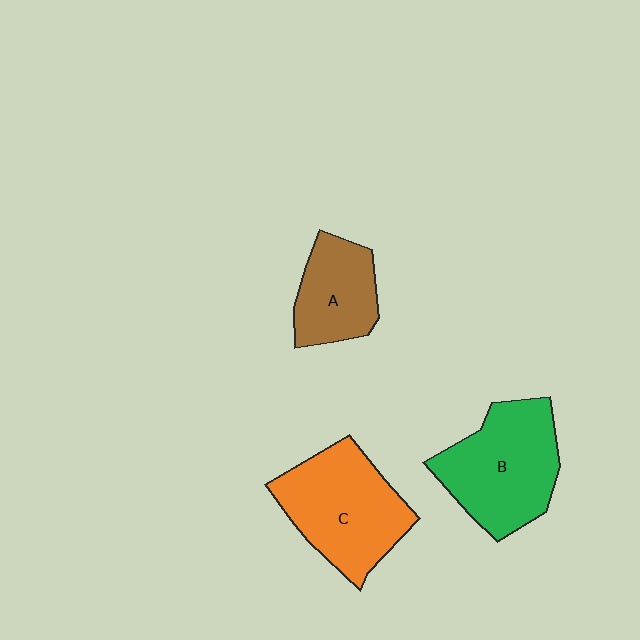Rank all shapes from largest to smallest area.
From largest to smallest: B (green), C (orange), A (brown).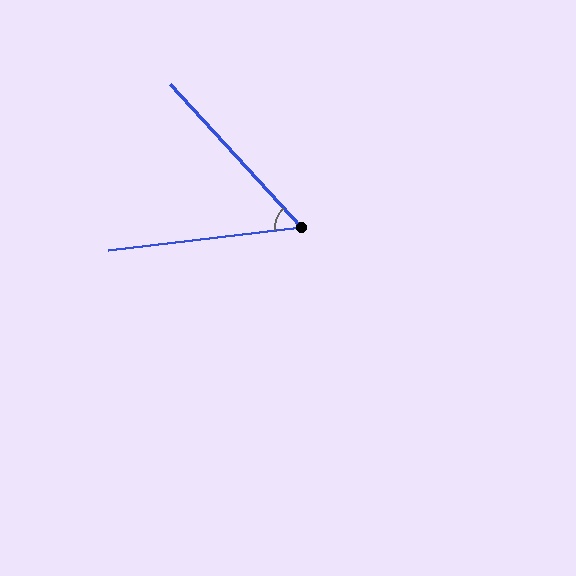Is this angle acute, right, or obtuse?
It is acute.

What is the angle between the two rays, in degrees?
Approximately 54 degrees.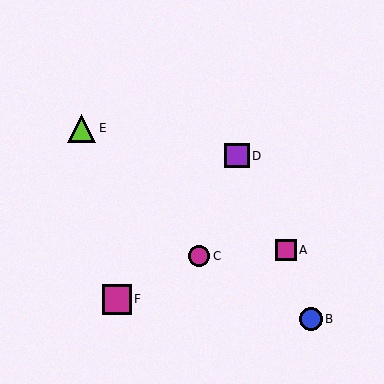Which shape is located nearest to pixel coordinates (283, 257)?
The magenta square (labeled A) at (286, 250) is nearest to that location.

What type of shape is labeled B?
Shape B is a blue circle.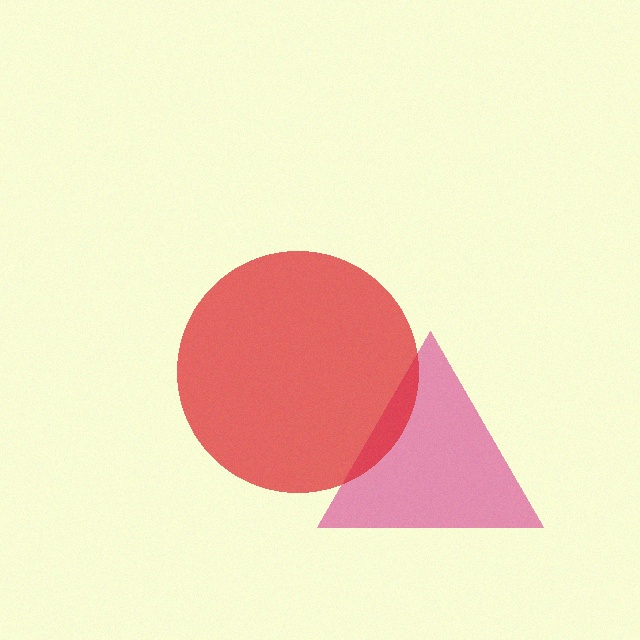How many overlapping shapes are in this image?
There are 2 overlapping shapes in the image.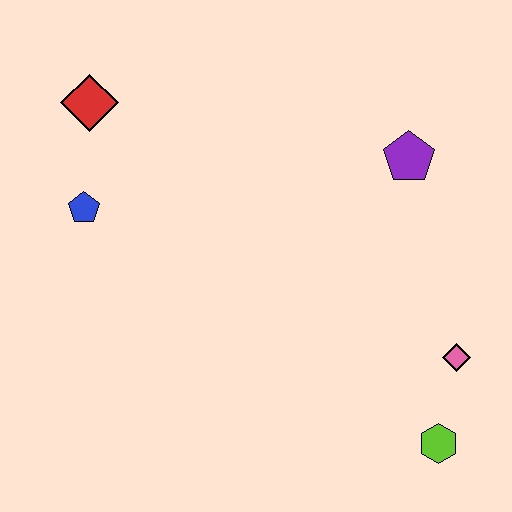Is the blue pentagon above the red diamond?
No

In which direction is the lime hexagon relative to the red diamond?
The lime hexagon is to the right of the red diamond.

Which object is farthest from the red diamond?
The lime hexagon is farthest from the red diamond.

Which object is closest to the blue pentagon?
The red diamond is closest to the blue pentagon.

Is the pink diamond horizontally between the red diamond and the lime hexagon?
No